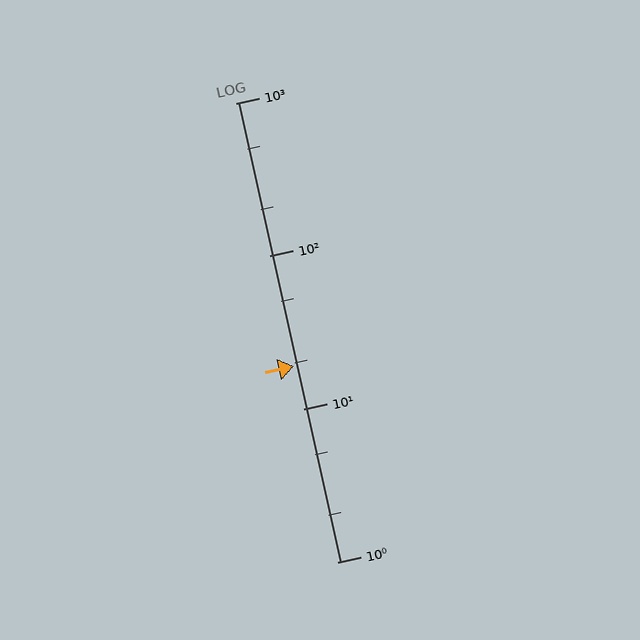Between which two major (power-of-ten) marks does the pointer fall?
The pointer is between 10 and 100.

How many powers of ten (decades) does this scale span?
The scale spans 3 decades, from 1 to 1000.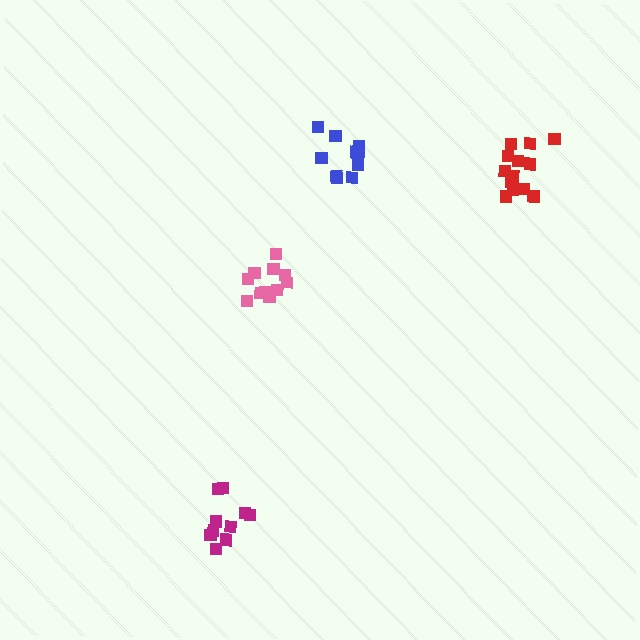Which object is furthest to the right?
The red cluster is rightmost.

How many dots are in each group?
Group 1: 10 dots, Group 2: 11 dots, Group 3: 10 dots, Group 4: 13 dots (44 total).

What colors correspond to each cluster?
The clusters are colored: magenta, pink, blue, red.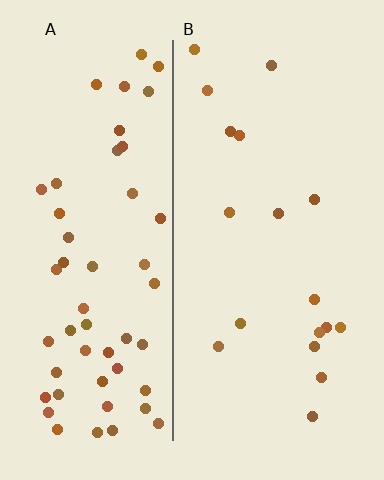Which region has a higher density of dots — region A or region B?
A (the left).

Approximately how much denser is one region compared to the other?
Approximately 3.1× — region A over region B.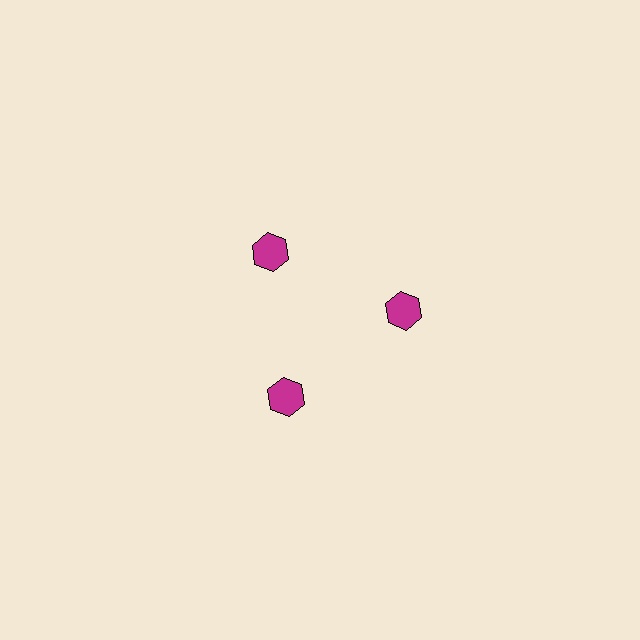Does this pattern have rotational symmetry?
Yes, this pattern has 3-fold rotational symmetry. It looks the same after rotating 120 degrees around the center.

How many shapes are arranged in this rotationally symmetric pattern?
There are 3 shapes, arranged in 3 groups of 1.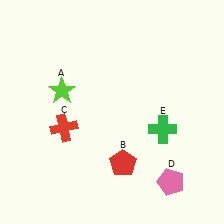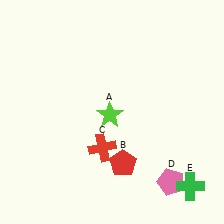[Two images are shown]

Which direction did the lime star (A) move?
The lime star (A) moved right.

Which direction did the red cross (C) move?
The red cross (C) moved right.